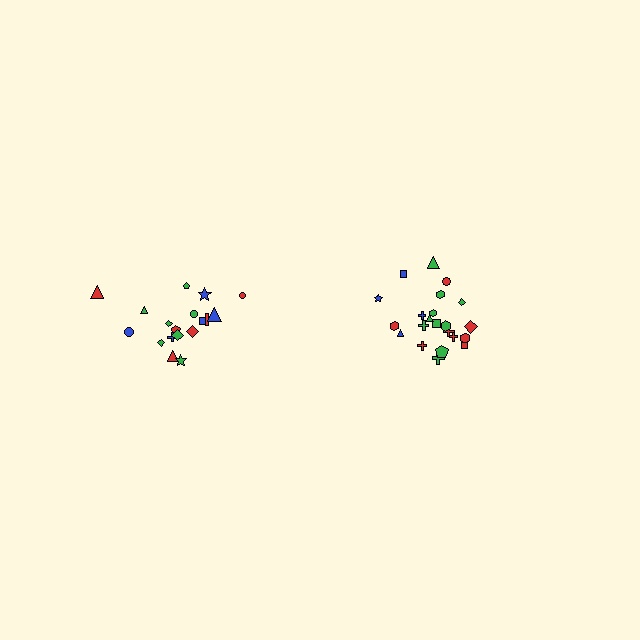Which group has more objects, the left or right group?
The right group.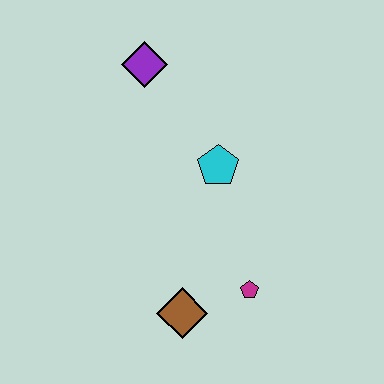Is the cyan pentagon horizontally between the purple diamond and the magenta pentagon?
Yes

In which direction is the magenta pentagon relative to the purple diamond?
The magenta pentagon is below the purple diamond.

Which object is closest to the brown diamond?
The magenta pentagon is closest to the brown diamond.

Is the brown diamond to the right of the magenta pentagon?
No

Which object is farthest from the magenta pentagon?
The purple diamond is farthest from the magenta pentagon.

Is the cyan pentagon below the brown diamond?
No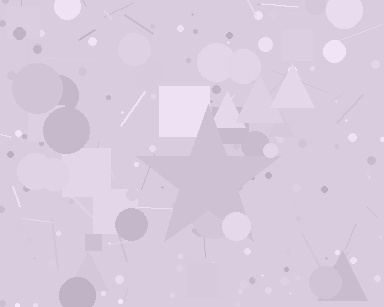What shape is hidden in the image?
A star is hidden in the image.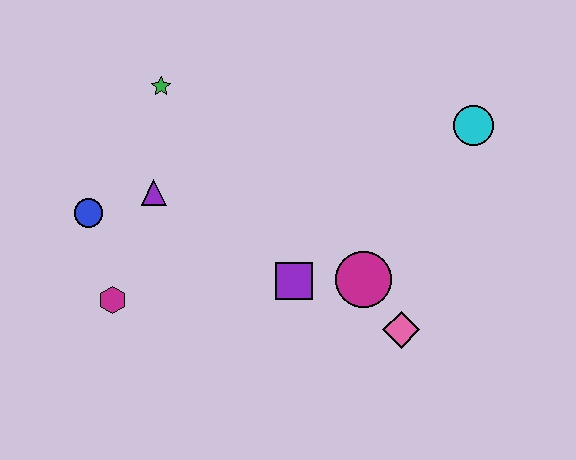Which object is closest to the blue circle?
The purple triangle is closest to the blue circle.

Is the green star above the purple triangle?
Yes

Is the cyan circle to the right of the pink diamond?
Yes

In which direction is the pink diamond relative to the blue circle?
The pink diamond is to the right of the blue circle.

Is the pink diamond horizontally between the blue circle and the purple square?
No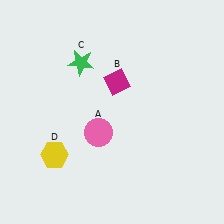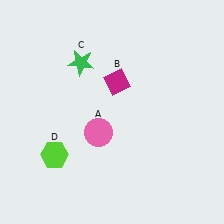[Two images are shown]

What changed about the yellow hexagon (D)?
In Image 1, D is yellow. In Image 2, it changed to lime.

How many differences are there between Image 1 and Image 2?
There is 1 difference between the two images.